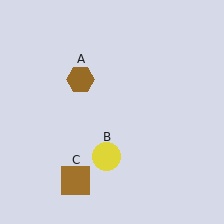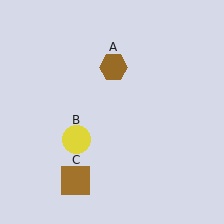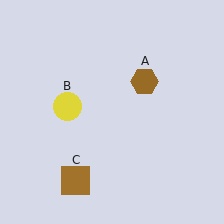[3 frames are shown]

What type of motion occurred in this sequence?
The brown hexagon (object A), yellow circle (object B) rotated clockwise around the center of the scene.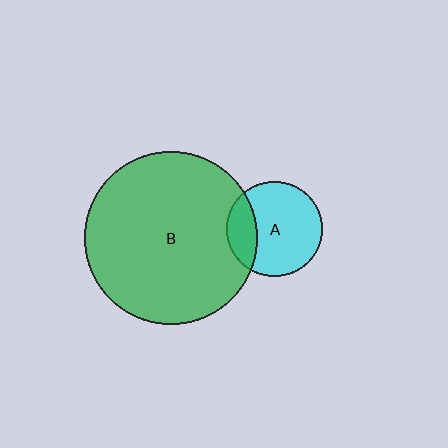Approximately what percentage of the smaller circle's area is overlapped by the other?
Approximately 25%.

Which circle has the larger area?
Circle B (green).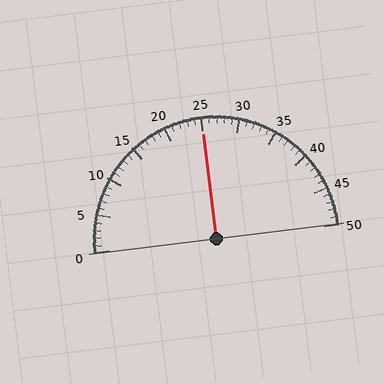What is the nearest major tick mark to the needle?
The nearest major tick mark is 25.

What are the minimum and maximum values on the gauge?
The gauge ranges from 0 to 50.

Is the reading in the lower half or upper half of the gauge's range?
The reading is in the upper half of the range (0 to 50).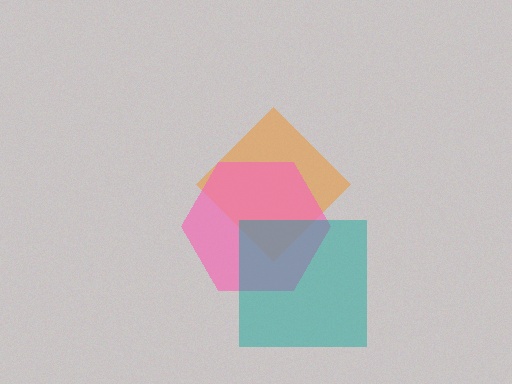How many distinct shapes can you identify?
There are 3 distinct shapes: an orange diamond, a pink hexagon, a teal square.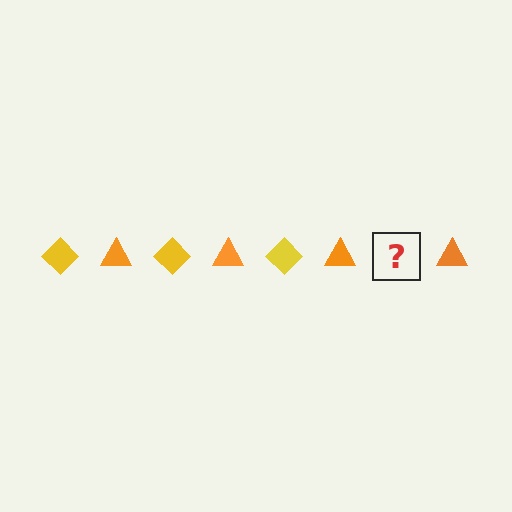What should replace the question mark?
The question mark should be replaced with a yellow diamond.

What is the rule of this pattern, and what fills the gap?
The rule is that the pattern alternates between yellow diamond and orange triangle. The gap should be filled with a yellow diamond.